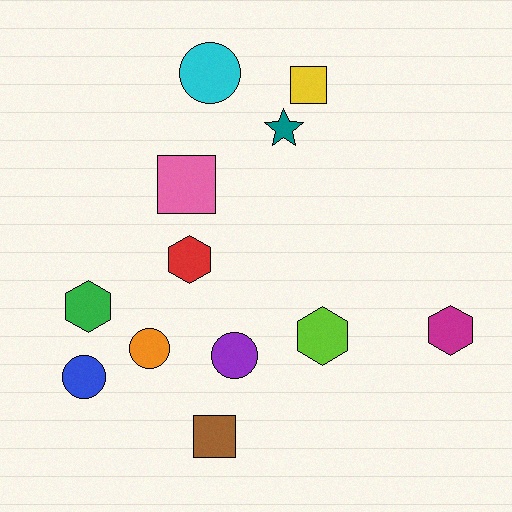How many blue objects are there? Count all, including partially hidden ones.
There is 1 blue object.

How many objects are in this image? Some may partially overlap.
There are 12 objects.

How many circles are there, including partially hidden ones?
There are 4 circles.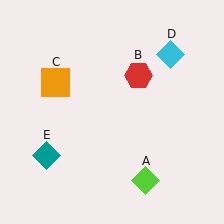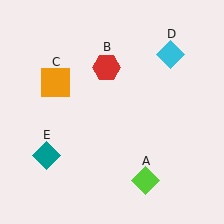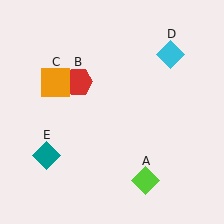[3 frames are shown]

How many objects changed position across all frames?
1 object changed position: red hexagon (object B).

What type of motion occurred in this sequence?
The red hexagon (object B) rotated counterclockwise around the center of the scene.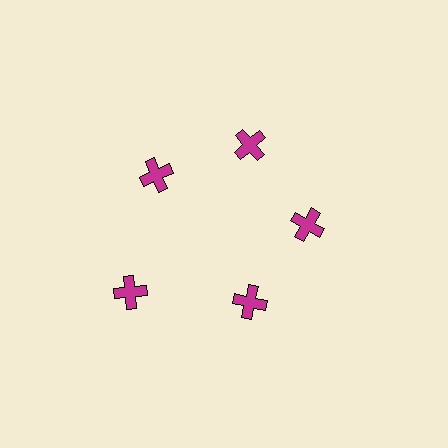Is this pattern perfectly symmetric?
No. The 5 magenta crosses are arranged in a ring, but one element near the 8 o'clock position is pushed outward from the center, breaking the 5-fold rotational symmetry.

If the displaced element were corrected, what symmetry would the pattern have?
It would have 5-fold rotational symmetry — the pattern would map onto itself every 72 degrees.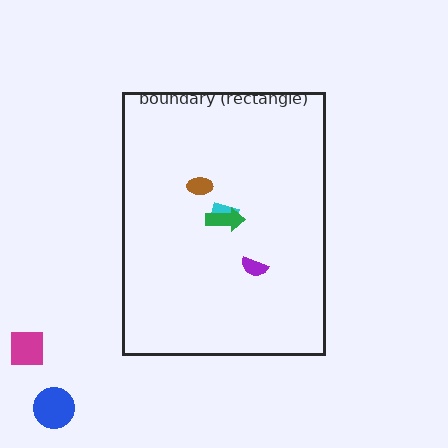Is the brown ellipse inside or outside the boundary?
Inside.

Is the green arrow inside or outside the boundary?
Inside.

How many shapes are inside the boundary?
4 inside, 2 outside.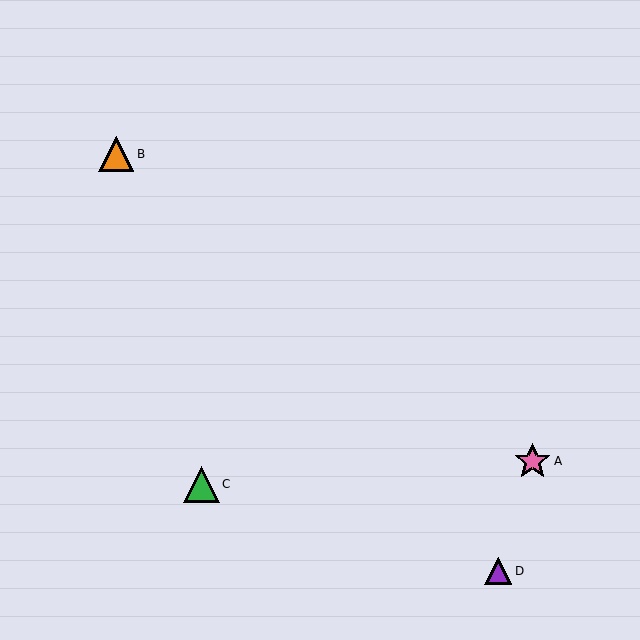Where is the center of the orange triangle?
The center of the orange triangle is at (116, 154).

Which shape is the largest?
The pink star (labeled A) is the largest.